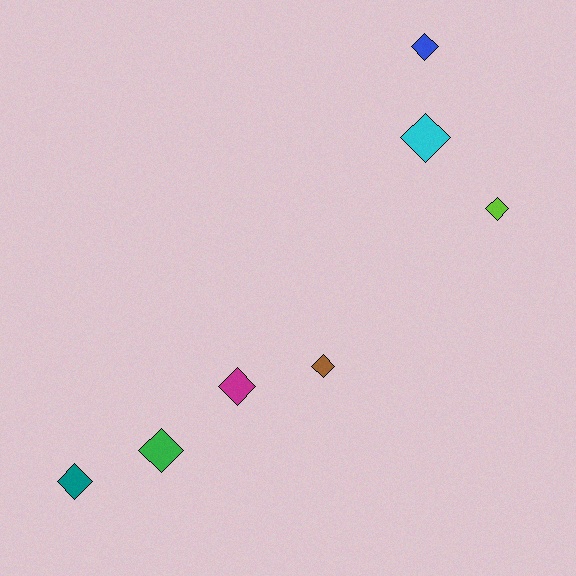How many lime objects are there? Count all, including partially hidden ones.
There is 1 lime object.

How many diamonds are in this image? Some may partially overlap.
There are 7 diamonds.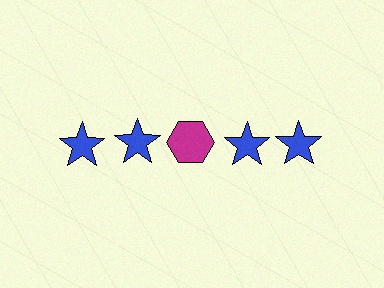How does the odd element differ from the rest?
It differs in both color (magenta instead of blue) and shape (hexagon instead of star).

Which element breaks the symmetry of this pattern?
The magenta hexagon in the top row, center column breaks the symmetry. All other shapes are blue stars.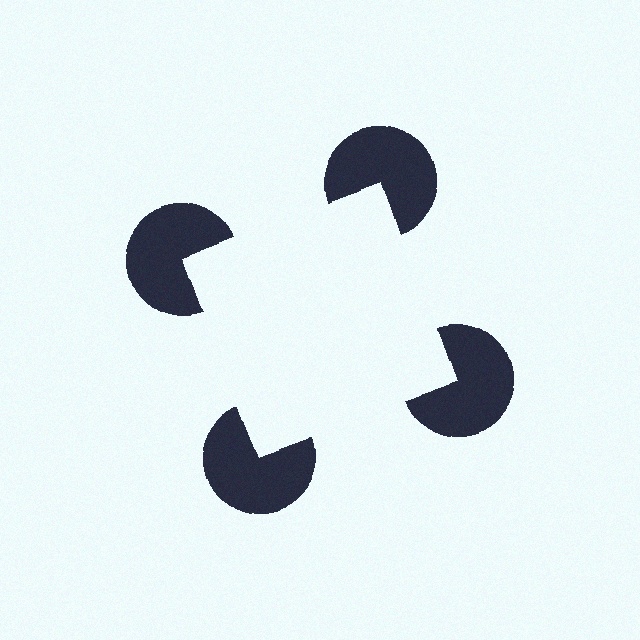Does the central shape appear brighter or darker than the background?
It typically appears slightly brighter than the background, even though no actual brightness change is drawn.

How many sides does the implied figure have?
4 sides.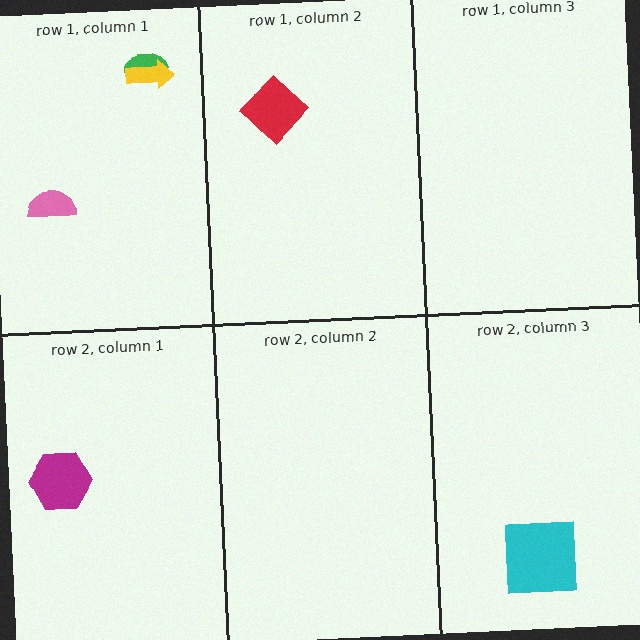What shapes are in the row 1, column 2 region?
The red diamond.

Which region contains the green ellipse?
The row 1, column 1 region.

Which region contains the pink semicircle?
The row 1, column 1 region.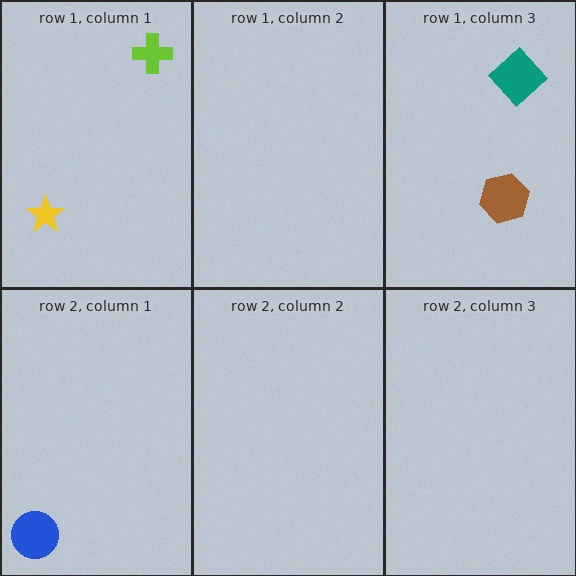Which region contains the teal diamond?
The row 1, column 3 region.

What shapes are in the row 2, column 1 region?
The blue circle.